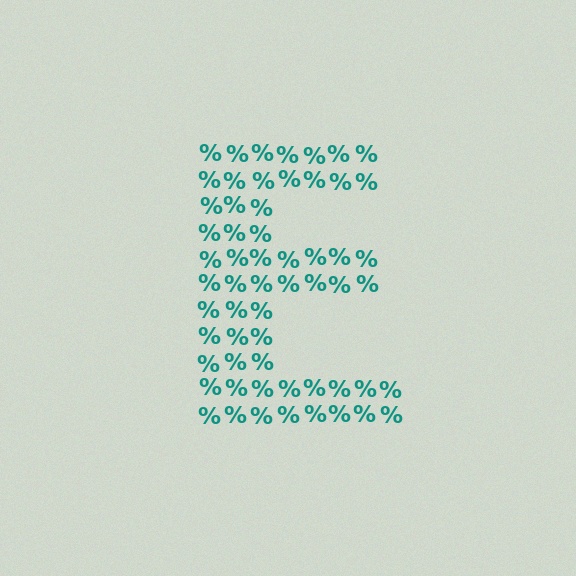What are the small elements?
The small elements are percent signs.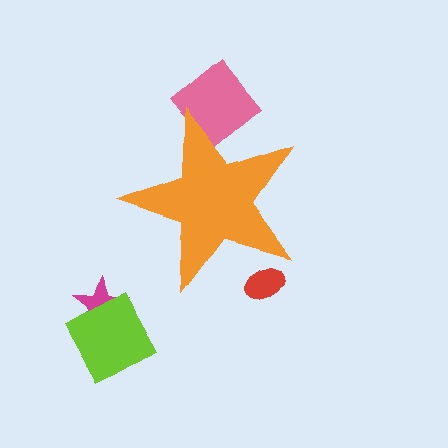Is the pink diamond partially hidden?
Yes, the pink diamond is partially hidden behind the orange star.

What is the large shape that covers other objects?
An orange star.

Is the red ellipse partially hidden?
Yes, the red ellipse is partially hidden behind the orange star.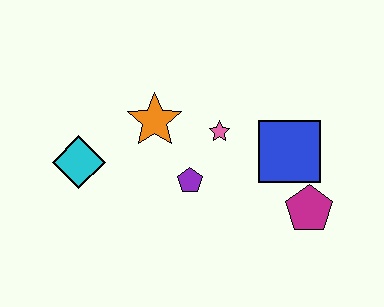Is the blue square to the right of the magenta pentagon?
No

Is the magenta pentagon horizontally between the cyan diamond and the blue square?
No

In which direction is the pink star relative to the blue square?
The pink star is to the left of the blue square.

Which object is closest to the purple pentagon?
The pink star is closest to the purple pentagon.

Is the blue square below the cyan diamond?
No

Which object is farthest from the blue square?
The cyan diamond is farthest from the blue square.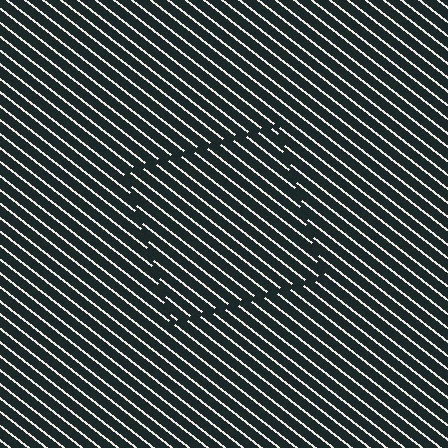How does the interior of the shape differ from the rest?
The interior of the shape contains the same grating, shifted by half a period — the contour is defined by the phase discontinuity where line-ends from the inner and outer gratings abut.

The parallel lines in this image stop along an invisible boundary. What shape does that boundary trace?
An illusory square. The interior of the shape contains the same grating, shifted by half a period — the contour is defined by the phase discontinuity where line-ends from the inner and outer gratings abut.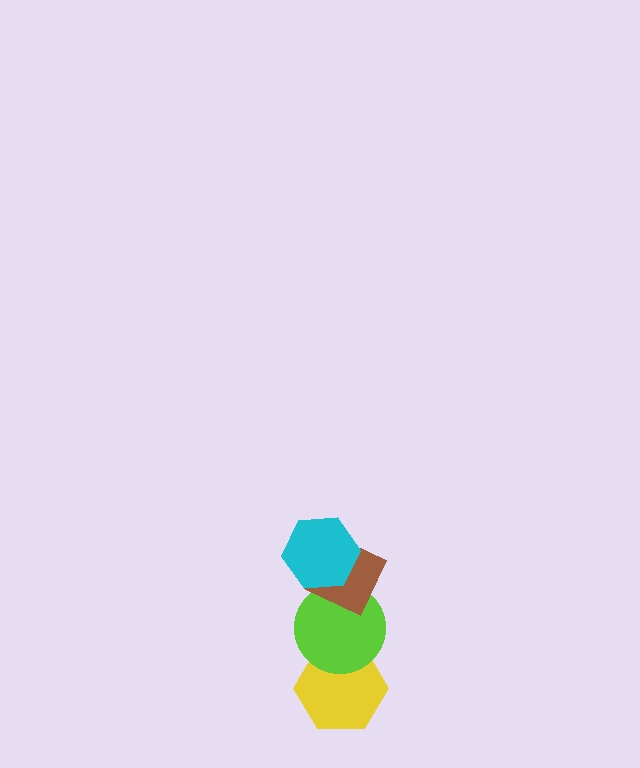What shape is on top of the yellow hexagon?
The lime circle is on top of the yellow hexagon.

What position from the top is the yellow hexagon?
The yellow hexagon is 4th from the top.